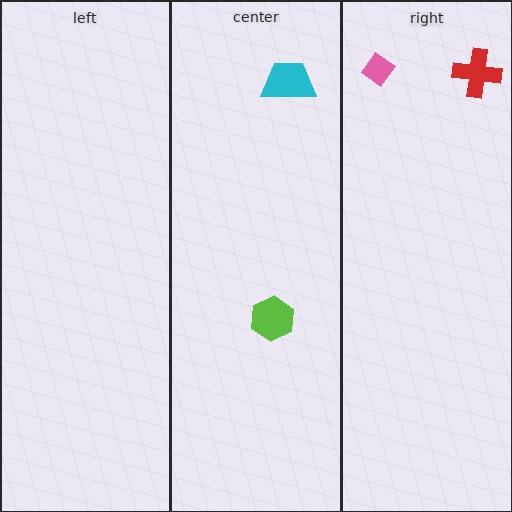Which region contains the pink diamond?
The right region.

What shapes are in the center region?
The cyan trapezoid, the lime hexagon.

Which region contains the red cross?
The right region.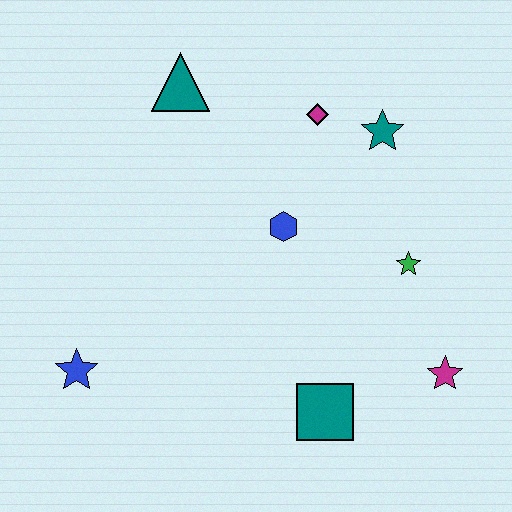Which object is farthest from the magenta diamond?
The blue star is farthest from the magenta diamond.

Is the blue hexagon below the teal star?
Yes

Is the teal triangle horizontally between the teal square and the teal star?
No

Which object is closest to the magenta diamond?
The teal star is closest to the magenta diamond.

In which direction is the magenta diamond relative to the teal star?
The magenta diamond is to the left of the teal star.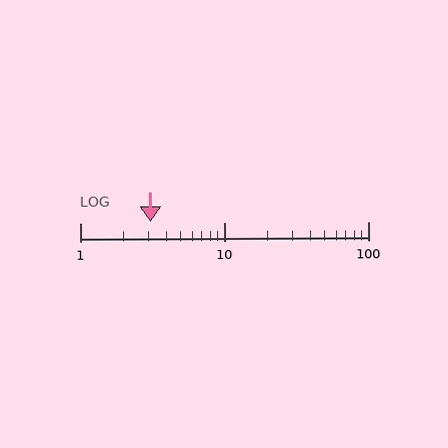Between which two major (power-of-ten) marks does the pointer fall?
The pointer is between 1 and 10.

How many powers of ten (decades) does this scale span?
The scale spans 2 decades, from 1 to 100.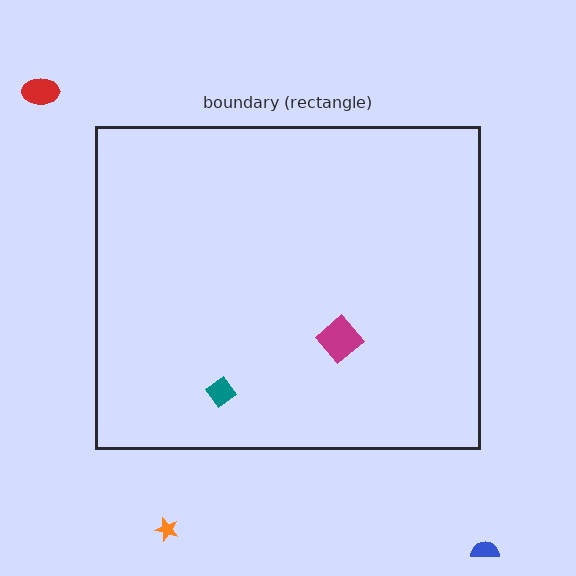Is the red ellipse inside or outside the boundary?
Outside.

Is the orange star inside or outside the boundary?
Outside.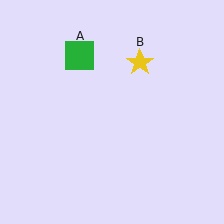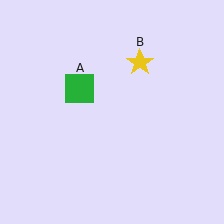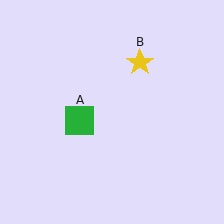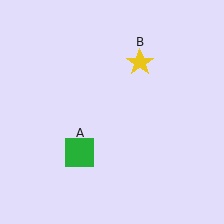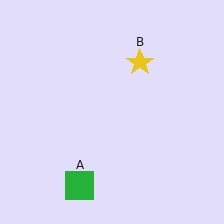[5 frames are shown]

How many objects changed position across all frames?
1 object changed position: green square (object A).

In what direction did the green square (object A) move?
The green square (object A) moved down.